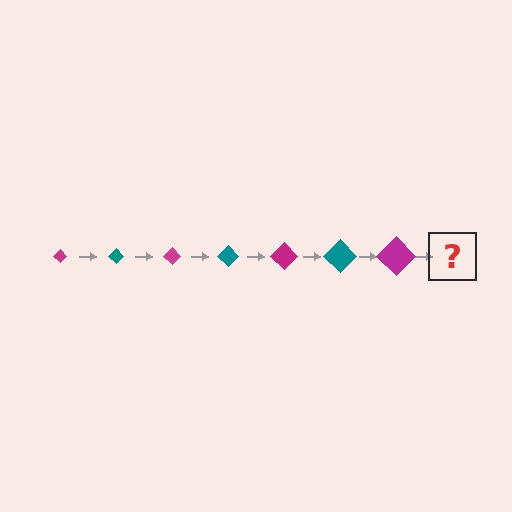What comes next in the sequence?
The next element should be a teal diamond, larger than the previous one.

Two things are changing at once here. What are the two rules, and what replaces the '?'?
The two rules are that the diamond grows larger each step and the color cycles through magenta and teal. The '?' should be a teal diamond, larger than the previous one.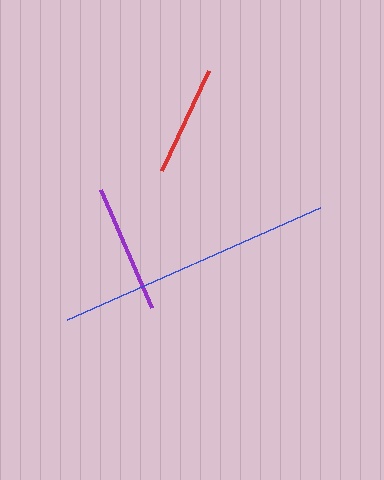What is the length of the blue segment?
The blue segment is approximately 277 pixels long.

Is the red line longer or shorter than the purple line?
The purple line is longer than the red line.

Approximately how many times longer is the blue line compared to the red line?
The blue line is approximately 2.5 times the length of the red line.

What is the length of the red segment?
The red segment is approximately 111 pixels long.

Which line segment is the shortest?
The red line is the shortest at approximately 111 pixels.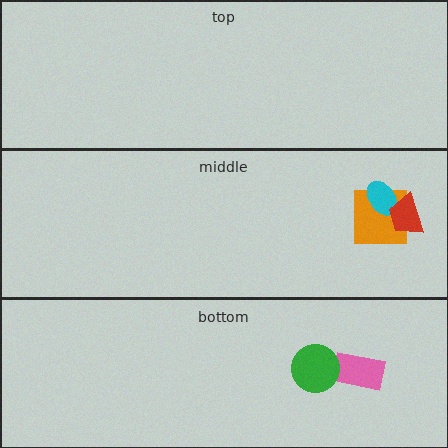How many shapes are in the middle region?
3.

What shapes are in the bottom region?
The pink rectangle, the green circle.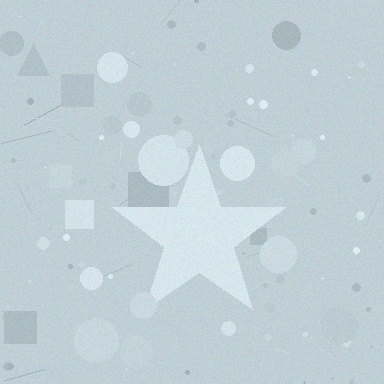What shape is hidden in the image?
A star is hidden in the image.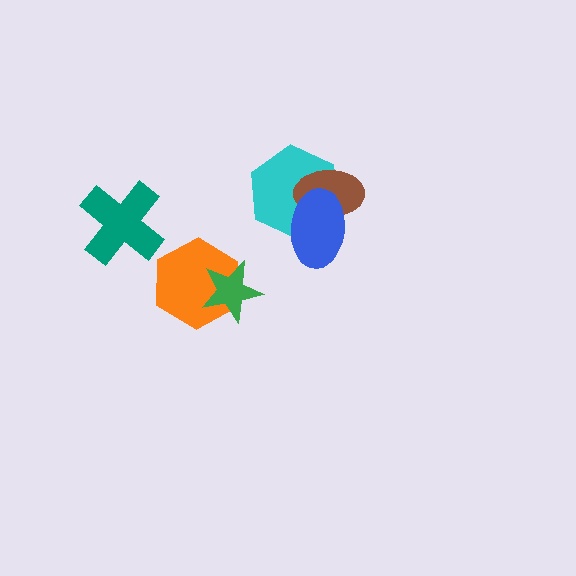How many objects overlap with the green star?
1 object overlaps with the green star.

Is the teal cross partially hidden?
No, no other shape covers it.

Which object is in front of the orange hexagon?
The green star is in front of the orange hexagon.